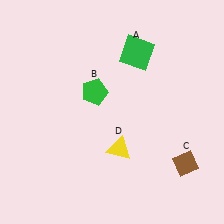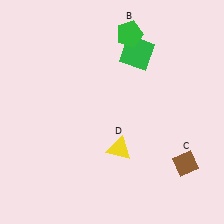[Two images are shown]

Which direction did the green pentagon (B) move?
The green pentagon (B) moved up.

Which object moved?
The green pentagon (B) moved up.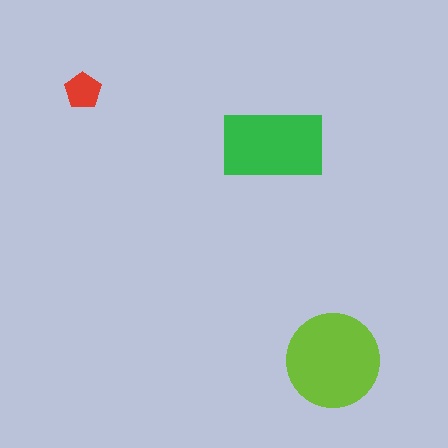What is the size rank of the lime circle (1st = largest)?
1st.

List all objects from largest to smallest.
The lime circle, the green rectangle, the red pentagon.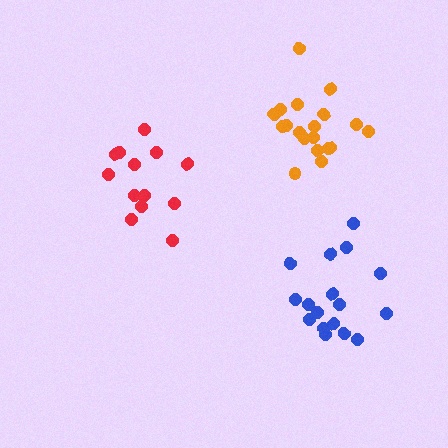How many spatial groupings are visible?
There are 3 spatial groupings.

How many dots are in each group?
Group 1: 17 dots, Group 2: 14 dots, Group 3: 19 dots (50 total).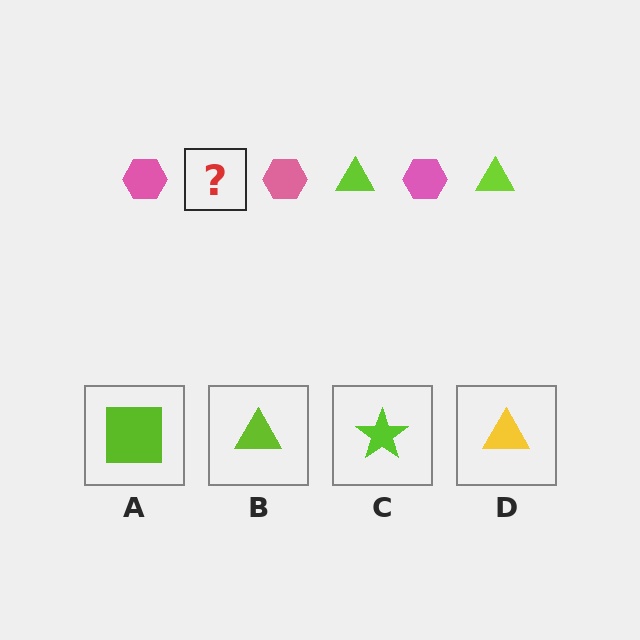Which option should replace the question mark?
Option B.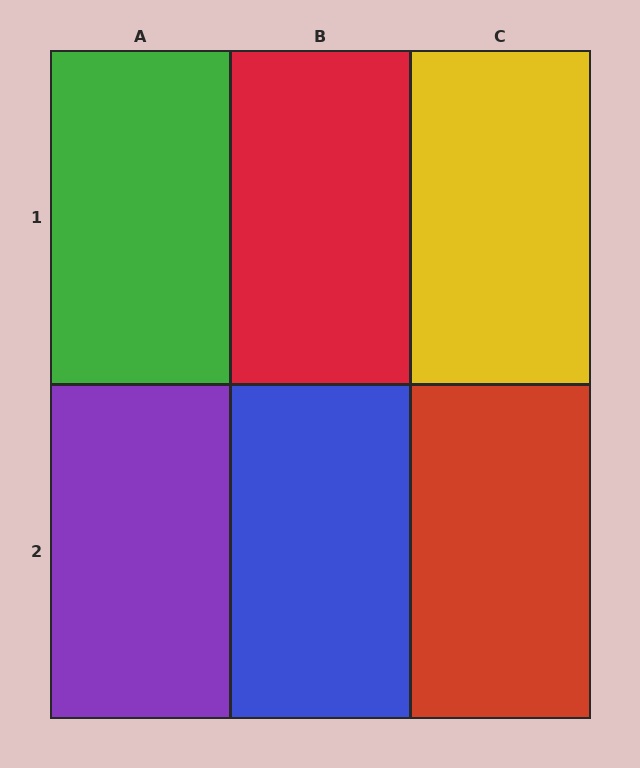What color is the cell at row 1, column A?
Green.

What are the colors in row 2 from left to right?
Purple, blue, red.